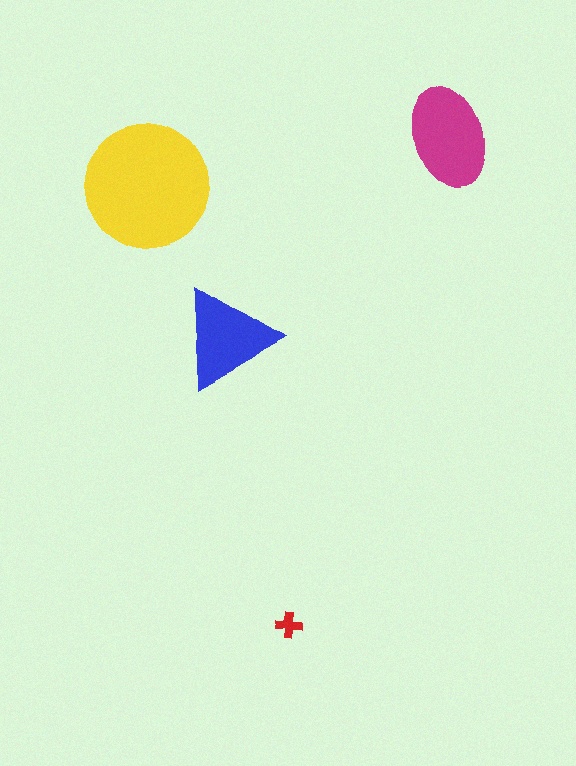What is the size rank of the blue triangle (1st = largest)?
3rd.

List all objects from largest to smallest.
The yellow circle, the magenta ellipse, the blue triangle, the red cross.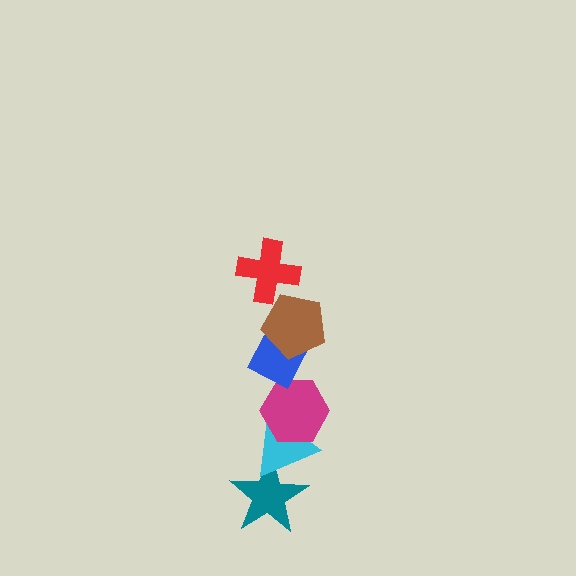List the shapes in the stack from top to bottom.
From top to bottom: the red cross, the brown pentagon, the blue rectangle, the magenta hexagon, the cyan triangle, the teal star.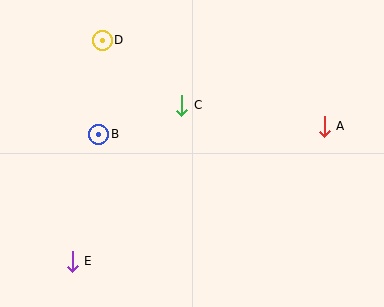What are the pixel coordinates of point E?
Point E is at (72, 261).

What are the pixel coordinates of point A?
Point A is at (324, 126).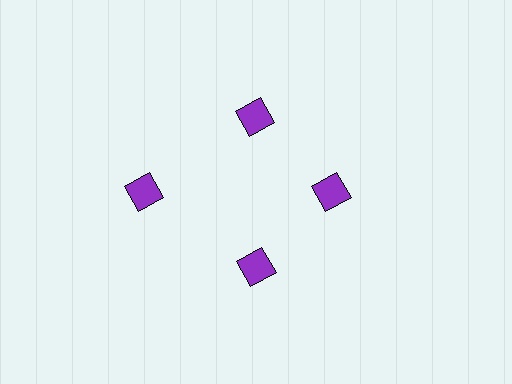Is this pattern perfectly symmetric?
No. The 4 purple diamonds are arranged in a ring, but one element near the 9 o'clock position is pushed outward from the center, breaking the 4-fold rotational symmetry.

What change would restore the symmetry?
The symmetry would be restored by moving it inward, back onto the ring so that all 4 diamonds sit at equal angles and equal distance from the center.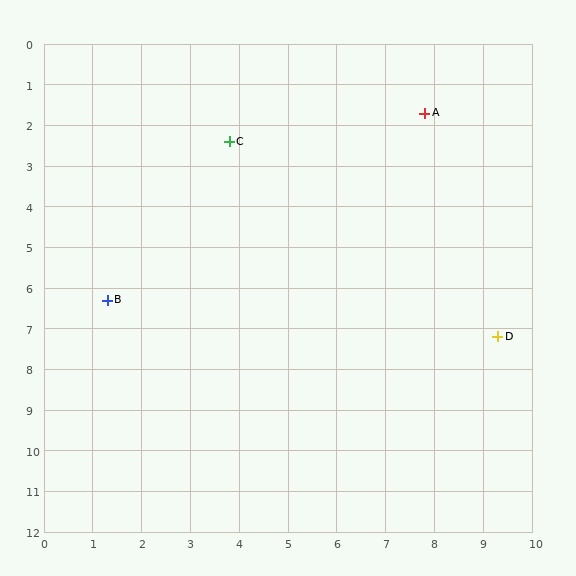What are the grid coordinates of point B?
Point B is at approximately (1.3, 6.3).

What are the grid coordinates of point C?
Point C is at approximately (3.8, 2.4).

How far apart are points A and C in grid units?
Points A and C are about 4.1 grid units apart.